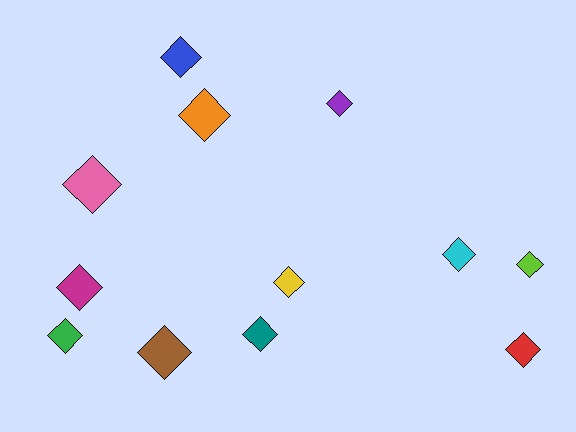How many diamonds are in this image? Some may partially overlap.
There are 12 diamonds.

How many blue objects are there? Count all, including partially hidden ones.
There is 1 blue object.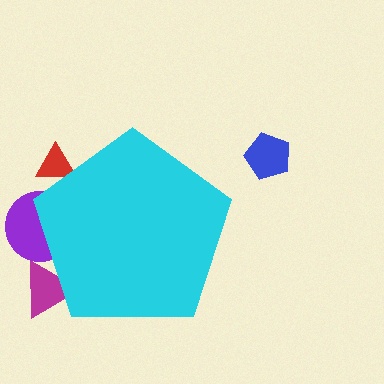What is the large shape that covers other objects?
A cyan pentagon.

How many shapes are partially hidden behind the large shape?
3 shapes are partially hidden.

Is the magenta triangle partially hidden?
Yes, the magenta triangle is partially hidden behind the cyan pentagon.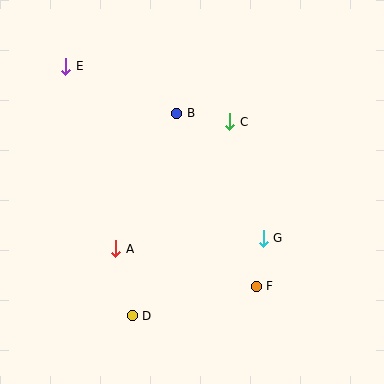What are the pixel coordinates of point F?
Point F is at (256, 286).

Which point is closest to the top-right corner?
Point C is closest to the top-right corner.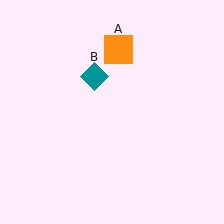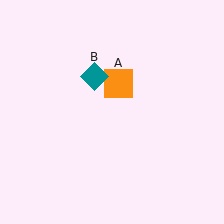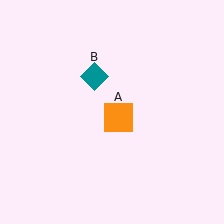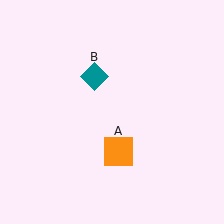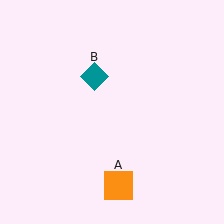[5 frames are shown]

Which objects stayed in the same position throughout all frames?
Teal diamond (object B) remained stationary.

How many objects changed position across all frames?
1 object changed position: orange square (object A).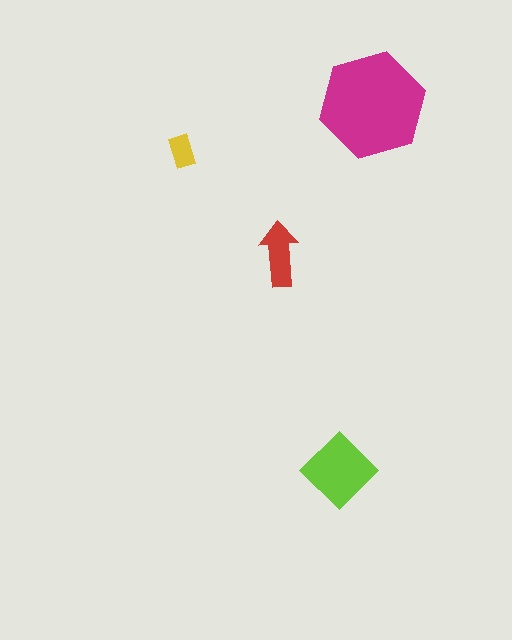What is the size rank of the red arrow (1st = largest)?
3rd.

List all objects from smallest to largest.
The yellow rectangle, the red arrow, the lime diamond, the magenta hexagon.